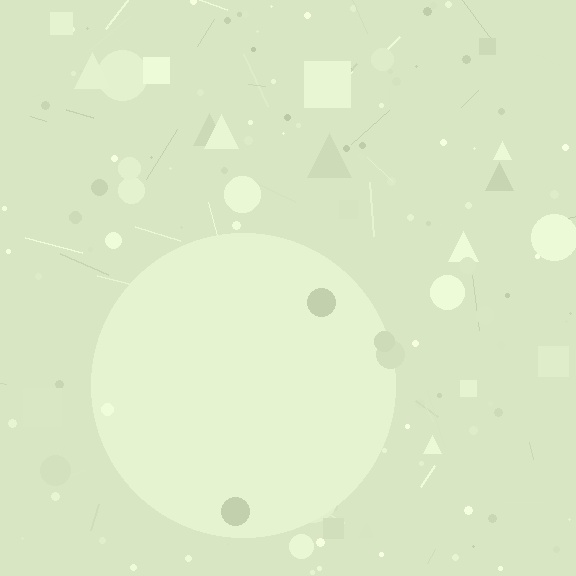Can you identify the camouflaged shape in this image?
The camouflaged shape is a circle.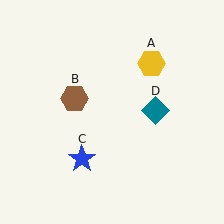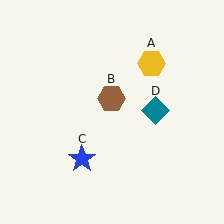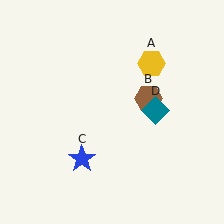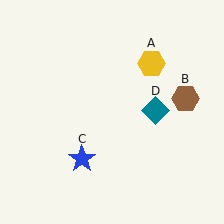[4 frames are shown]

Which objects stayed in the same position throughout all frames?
Yellow hexagon (object A) and blue star (object C) and teal diamond (object D) remained stationary.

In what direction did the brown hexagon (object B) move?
The brown hexagon (object B) moved right.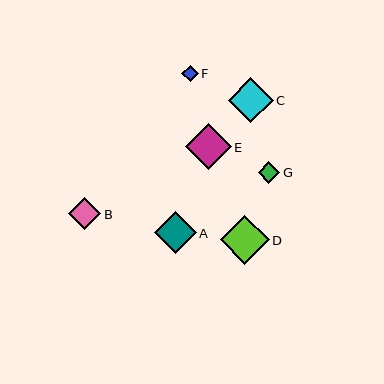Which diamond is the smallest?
Diamond F is the smallest with a size of approximately 16 pixels.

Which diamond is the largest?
Diamond D is the largest with a size of approximately 49 pixels.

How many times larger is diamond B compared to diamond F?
Diamond B is approximately 2.0 times the size of diamond F.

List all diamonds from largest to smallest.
From largest to smallest: D, E, C, A, B, G, F.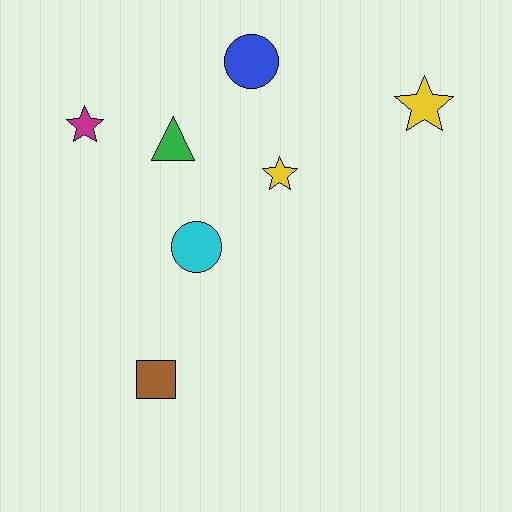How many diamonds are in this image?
There are no diamonds.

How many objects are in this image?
There are 7 objects.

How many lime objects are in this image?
There are no lime objects.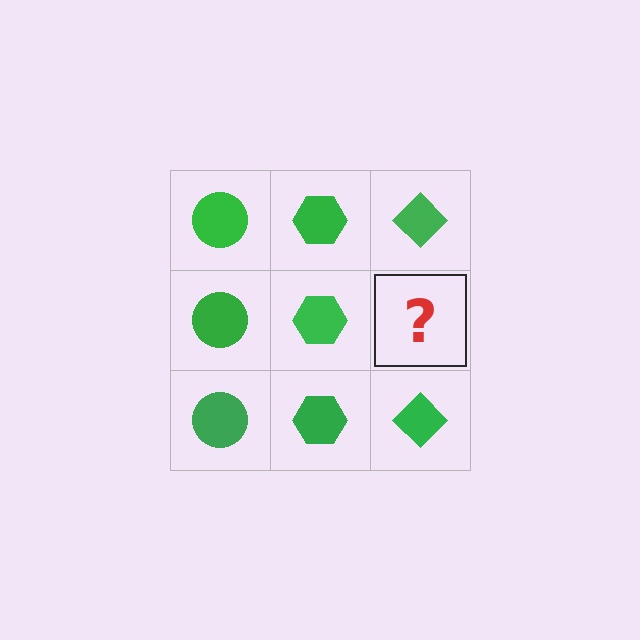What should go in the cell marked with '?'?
The missing cell should contain a green diamond.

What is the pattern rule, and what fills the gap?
The rule is that each column has a consistent shape. The gap should be filled with a green diamond.